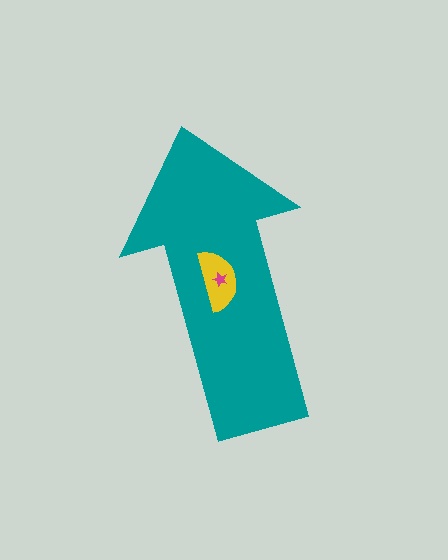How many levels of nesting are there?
3.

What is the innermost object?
The magenta star.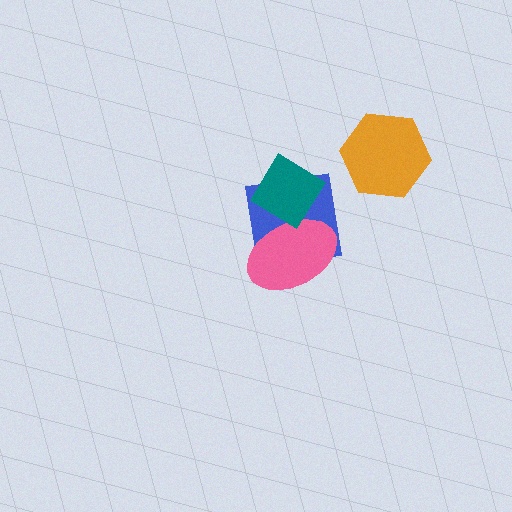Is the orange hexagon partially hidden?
No, no other shape covers it.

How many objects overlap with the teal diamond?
2 objects overlap with the teal diamond.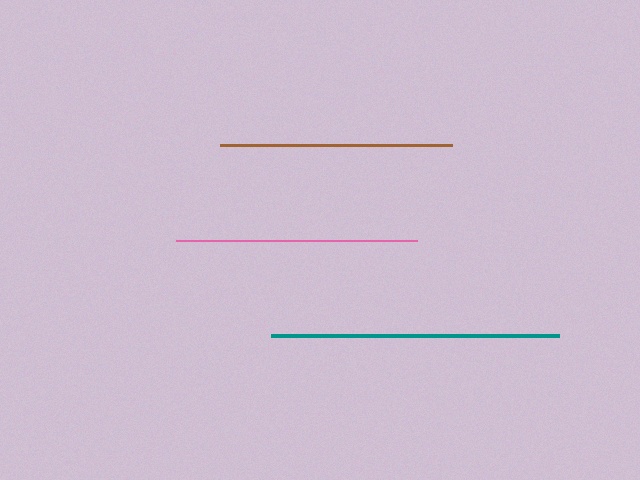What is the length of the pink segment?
The pink segment is approximately 242 pixels long.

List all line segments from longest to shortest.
From longest to shortest: teal, pink, brown.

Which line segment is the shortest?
The brown line is the shortest at approximately 232 pixels.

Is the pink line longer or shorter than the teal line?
The teal line is longer than the pink line.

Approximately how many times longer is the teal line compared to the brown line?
The teal line is approximately 1.2 times the length of the brown line.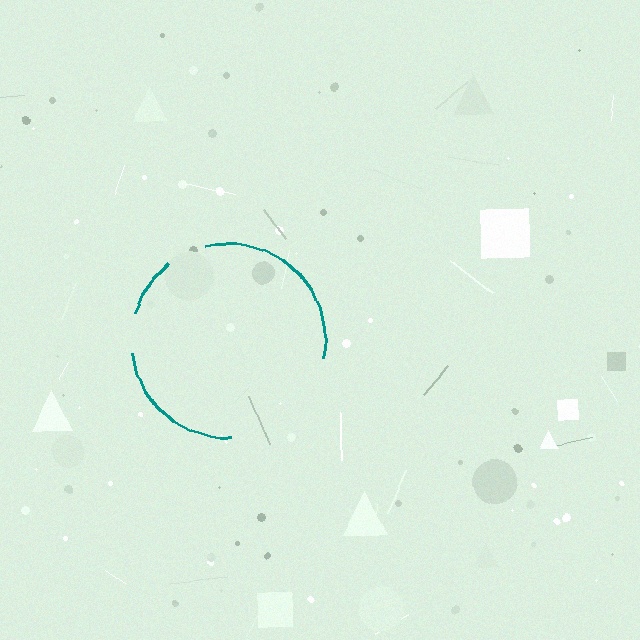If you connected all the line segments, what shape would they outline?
They would outline a circle.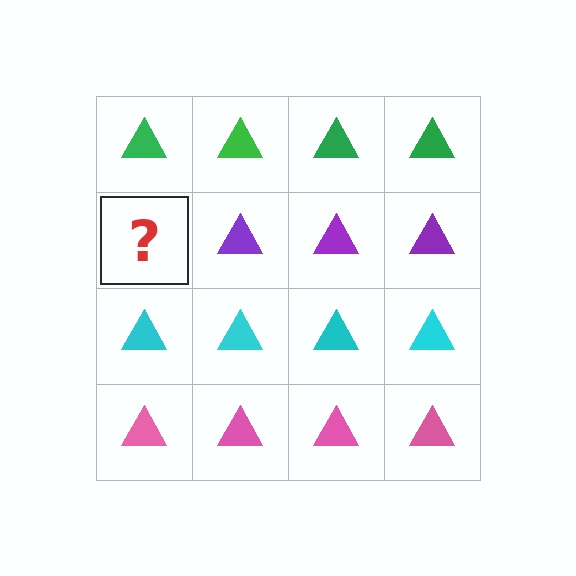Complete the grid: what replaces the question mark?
The question mark should be replaced with a purple triangle.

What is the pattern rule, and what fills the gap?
The rule is that each row has a consistent color. The gap should be filled with a purple triangle.